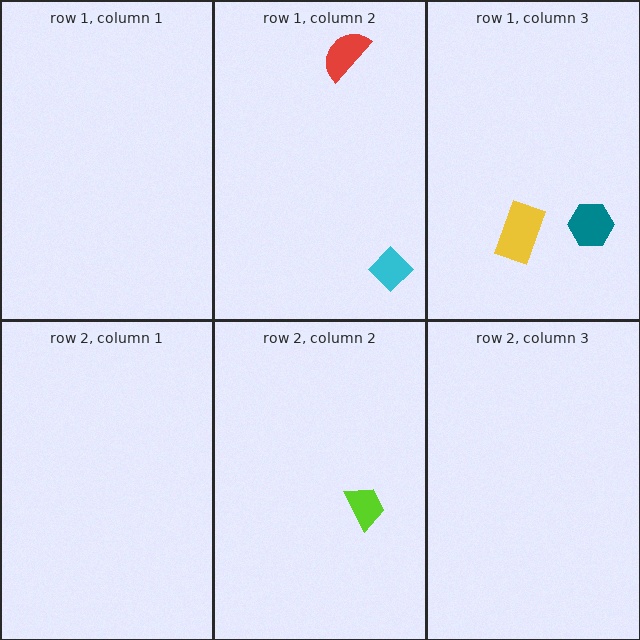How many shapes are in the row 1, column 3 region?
2.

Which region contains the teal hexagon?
The row 1, column 3 region.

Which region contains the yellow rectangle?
The row 1, column 3 region.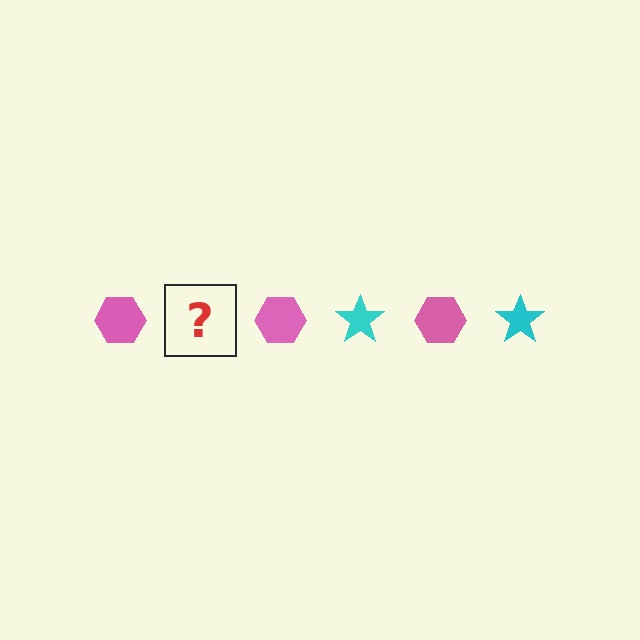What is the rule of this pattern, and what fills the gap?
The rule is that the pattern alternates between pink hexagon and cyan star. The gap should be filled with a cyan star.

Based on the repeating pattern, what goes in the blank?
The blank should be a cyan star.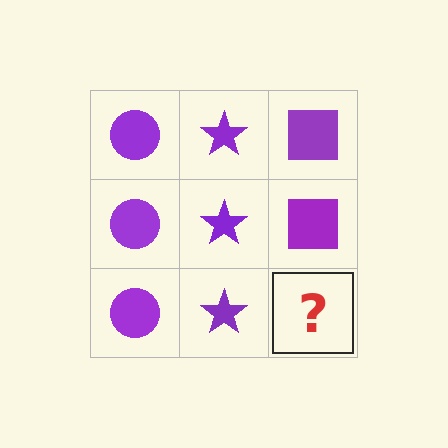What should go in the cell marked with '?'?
The missing cell should contain a purple square.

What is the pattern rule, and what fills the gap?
The rule is that each column has a consistent shape. The gap should be filled with a purple square.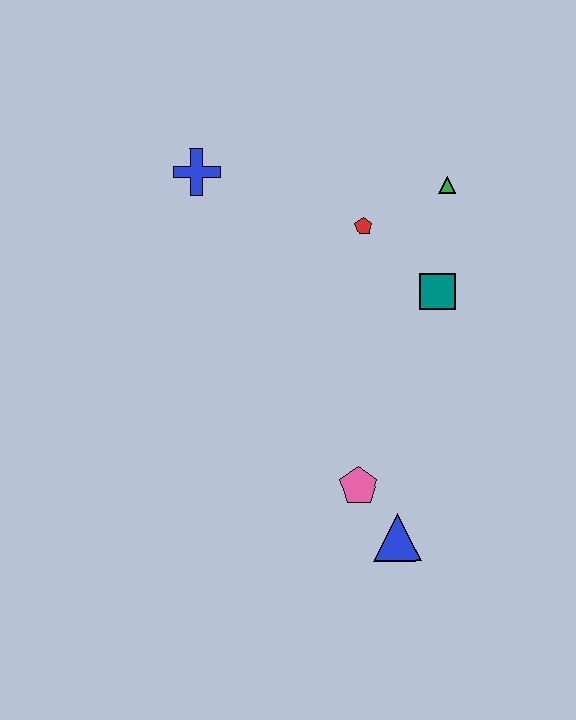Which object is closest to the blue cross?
The red pentagon is closest to the blue cross.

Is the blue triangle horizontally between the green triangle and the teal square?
No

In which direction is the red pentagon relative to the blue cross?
The red pentagon is to the right of the blue cross.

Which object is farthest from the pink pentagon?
The blue cross is farthest from the pink pentagon.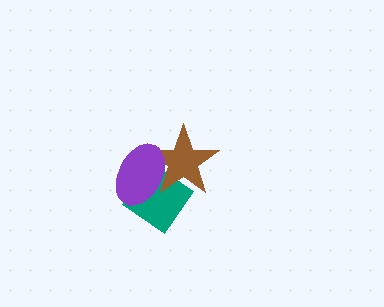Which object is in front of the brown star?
The purple ellipse is in front of the brown star.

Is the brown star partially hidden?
Yes, it is partially covered by another shape.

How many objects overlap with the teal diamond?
2 objects overlap with the teal diamond.